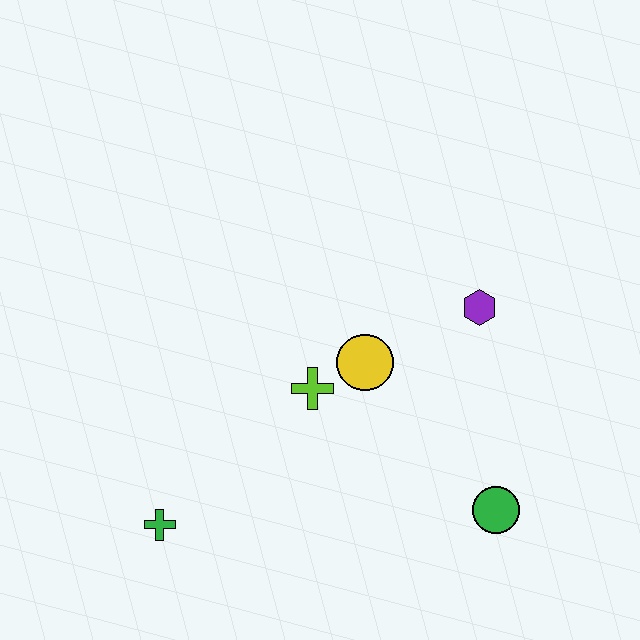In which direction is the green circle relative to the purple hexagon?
The green circle is below the purple hexagon.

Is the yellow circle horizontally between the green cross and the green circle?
Yes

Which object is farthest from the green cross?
The purple hexagon is farthest from the green cross.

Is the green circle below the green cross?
No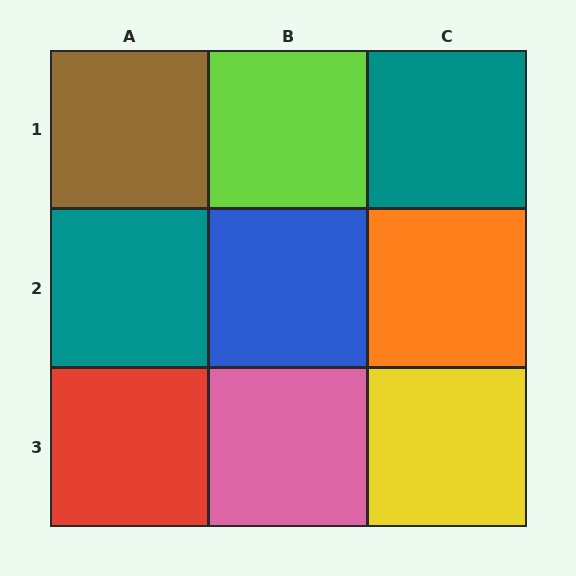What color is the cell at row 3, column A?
Red.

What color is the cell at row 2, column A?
Teal.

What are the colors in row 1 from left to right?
Brown, lime, teal.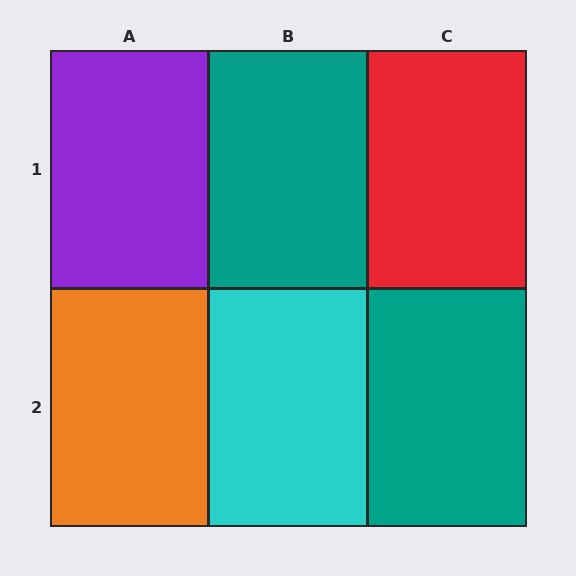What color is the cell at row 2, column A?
Orange.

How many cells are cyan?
1 cell is cyan.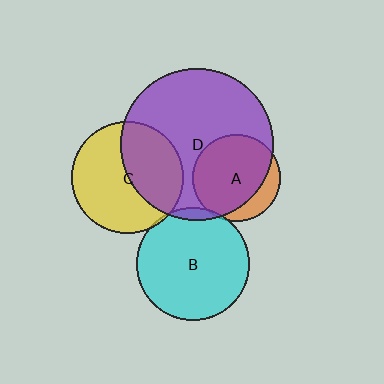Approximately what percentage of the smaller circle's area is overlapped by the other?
Approximately 40%.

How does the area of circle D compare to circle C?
Approximately 1.9 times.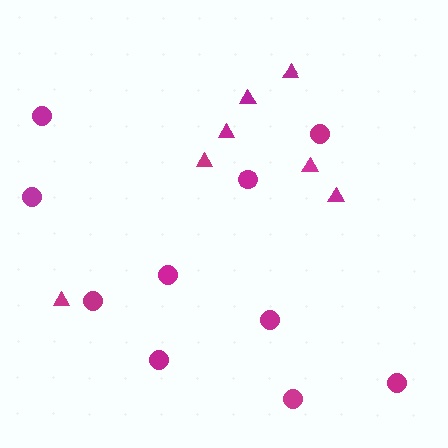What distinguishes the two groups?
There are 2 groups: one group of circles (10) and one group of triangles (7).